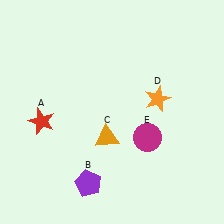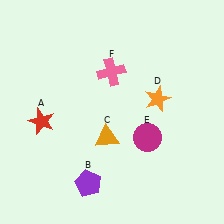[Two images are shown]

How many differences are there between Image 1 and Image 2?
There is 1 difference between the two images.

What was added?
A pink cross (F) was added in Image 2.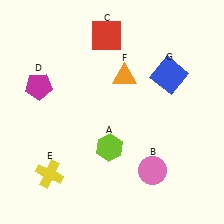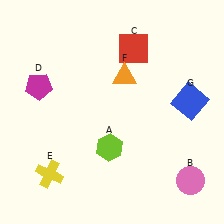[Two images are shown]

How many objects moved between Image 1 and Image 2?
3 objects moved between the two images.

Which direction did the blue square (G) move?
The blue square (G) moved down.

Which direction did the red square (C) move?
The red square (C) moved right.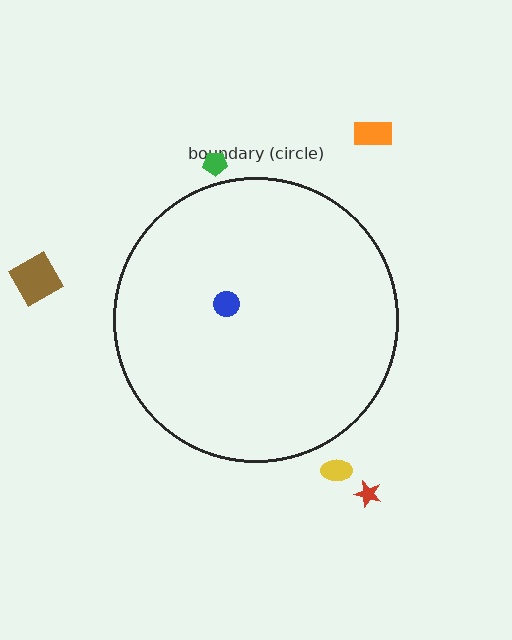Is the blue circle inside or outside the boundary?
Inside.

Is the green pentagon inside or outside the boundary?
Outside.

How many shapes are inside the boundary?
1 inside, 5 outside.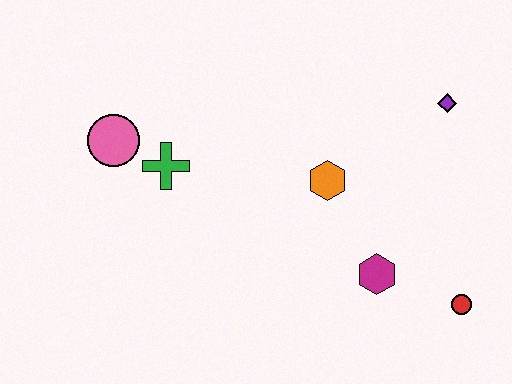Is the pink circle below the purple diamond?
Yes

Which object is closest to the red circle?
The magenta hexagon is closest to the red circle.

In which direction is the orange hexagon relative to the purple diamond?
The orange hexagon is to the left of the purple diamond.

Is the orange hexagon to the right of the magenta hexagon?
No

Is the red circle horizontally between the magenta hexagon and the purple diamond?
No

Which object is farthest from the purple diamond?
The pink circle is farthest from the purple diamond.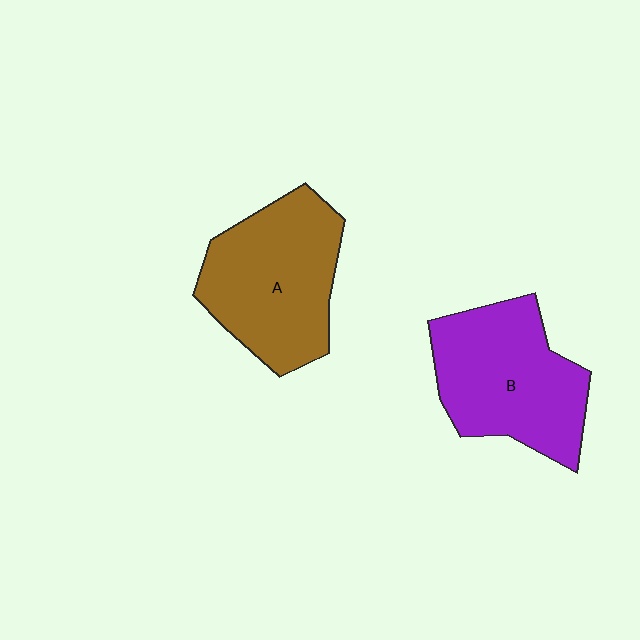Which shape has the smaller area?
Shape B (purple).